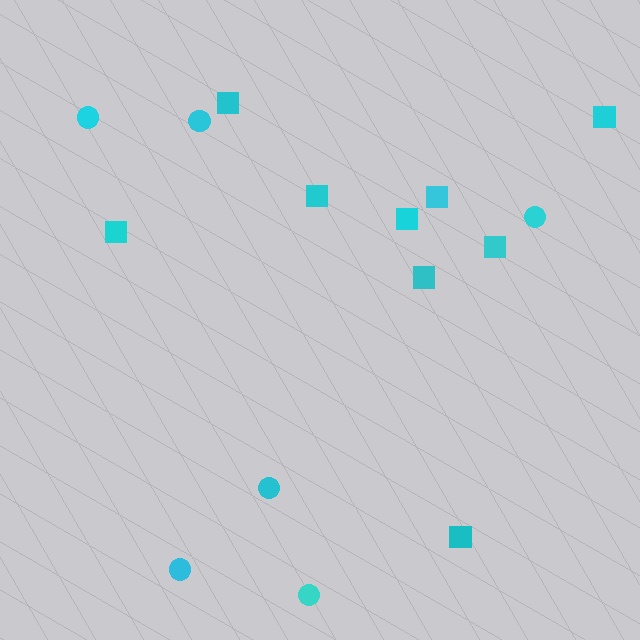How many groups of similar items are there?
There are 2 groups: one group of squares (9) and one group of circles (6).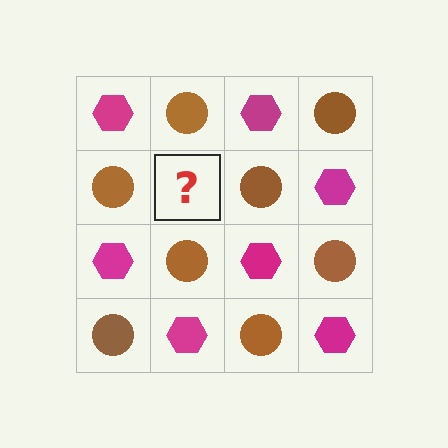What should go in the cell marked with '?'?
The missing cell should contain a magenta hexagon.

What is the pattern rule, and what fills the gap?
The rule is that it alternates magenta hexagon and brown circle in a checkerboard pattern. The gap should be filled with a magenta hexagon.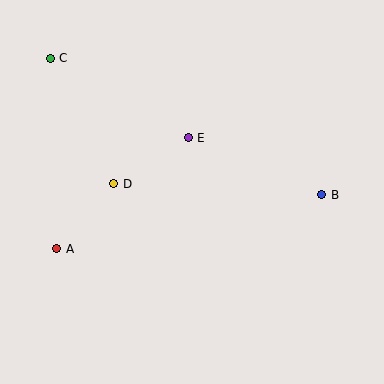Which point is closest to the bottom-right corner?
Point B is closest to the bottom-right corner.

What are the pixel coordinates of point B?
Point B is at (322, 195).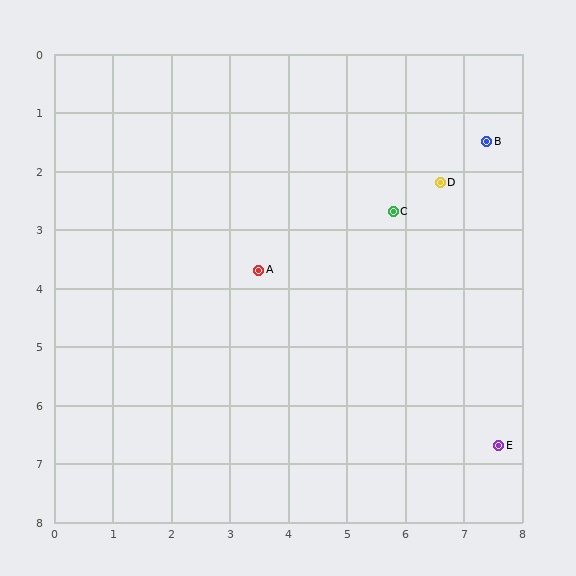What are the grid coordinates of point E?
Point E is at approximately (7.6, 6.7).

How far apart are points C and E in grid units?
Points C and E are about 4.4 grid units apart.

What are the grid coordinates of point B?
Point B is at approximately (7.4, 1.5).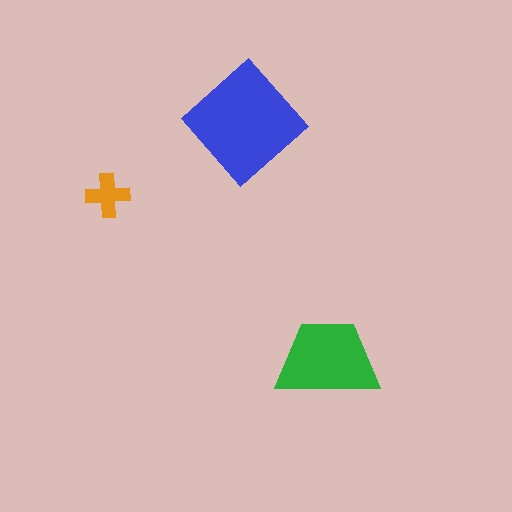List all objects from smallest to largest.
The orange cross, the green trapezoid, the blue diamond.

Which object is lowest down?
The green trapezoid is bottommost.